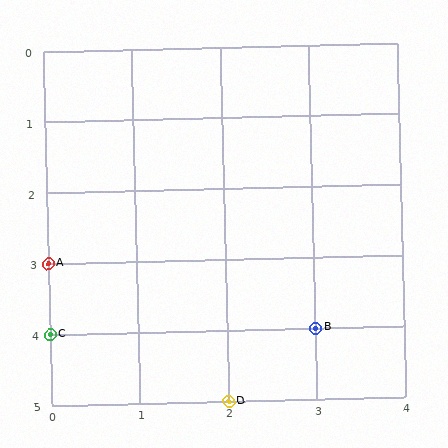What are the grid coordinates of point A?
Point A is at grid coordinates (0, 3).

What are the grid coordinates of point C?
Point C is at grid coordinates (0, 4).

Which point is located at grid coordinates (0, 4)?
Point C is at (0, 4).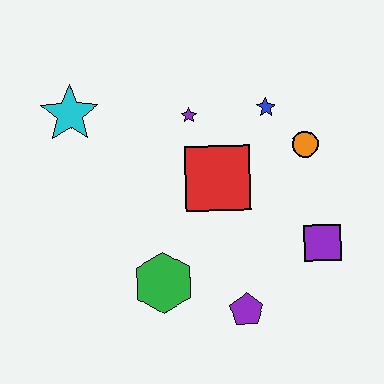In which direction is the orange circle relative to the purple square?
The orange circle is above the purple square.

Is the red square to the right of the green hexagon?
Yes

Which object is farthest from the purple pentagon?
The cyan star is farthest from the purple pentagon.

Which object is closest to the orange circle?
The blue star is closest to the orange circle.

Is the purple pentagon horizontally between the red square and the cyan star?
No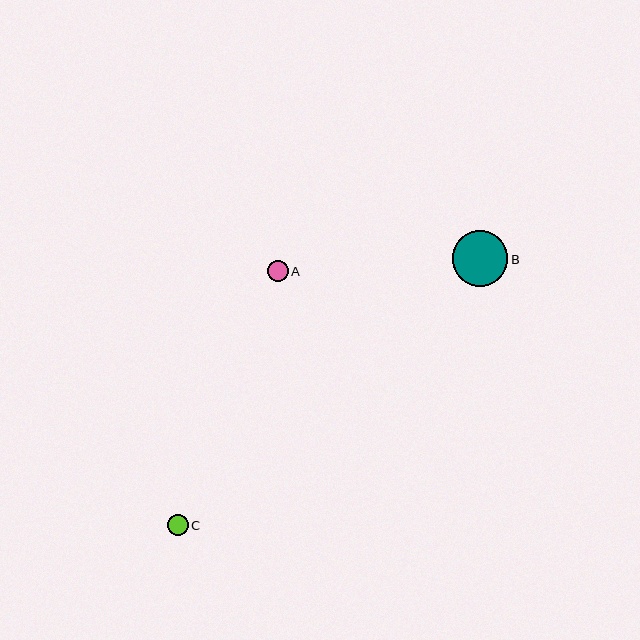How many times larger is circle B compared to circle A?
Circle B is approximately 2.7 times the size of circle A.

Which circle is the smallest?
Circle C is the smallest with a size of approximately 21 pixels.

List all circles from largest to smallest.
From largest to smallest: B, A, C.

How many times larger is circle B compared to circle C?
Circle B is approximately 2.7 times the size of circle C.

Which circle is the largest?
Circle B is the largest with a size of approximately 55 pixels.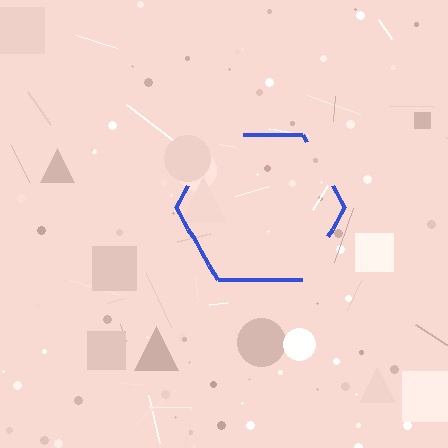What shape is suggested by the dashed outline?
The dashed outline suggests a hexagon.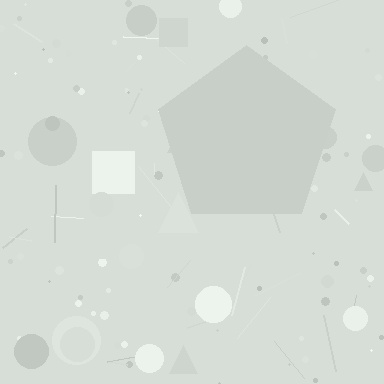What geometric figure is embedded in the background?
A pentagon is embedded in the background.